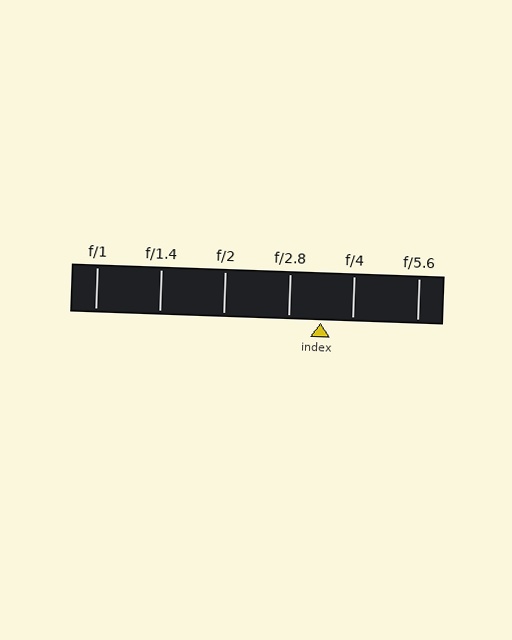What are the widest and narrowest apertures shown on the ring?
The widest aperture shown is f/1 and the narrowest is f/5.6.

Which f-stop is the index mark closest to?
The index mark is closest to f/2.8.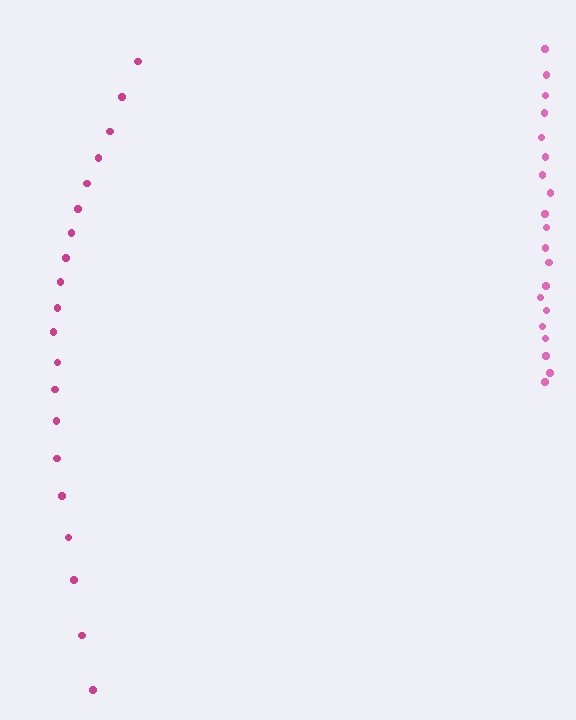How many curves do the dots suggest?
There are 2 distinct paths.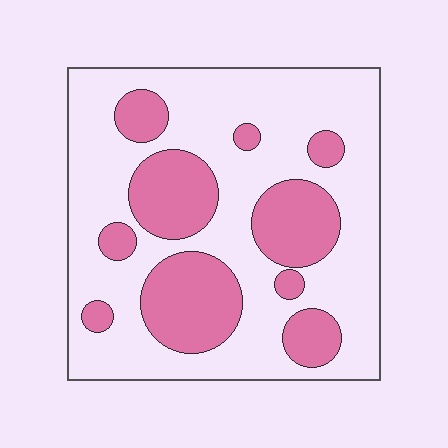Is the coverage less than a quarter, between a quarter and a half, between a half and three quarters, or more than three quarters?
Between a quarter and a half.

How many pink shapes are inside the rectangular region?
10.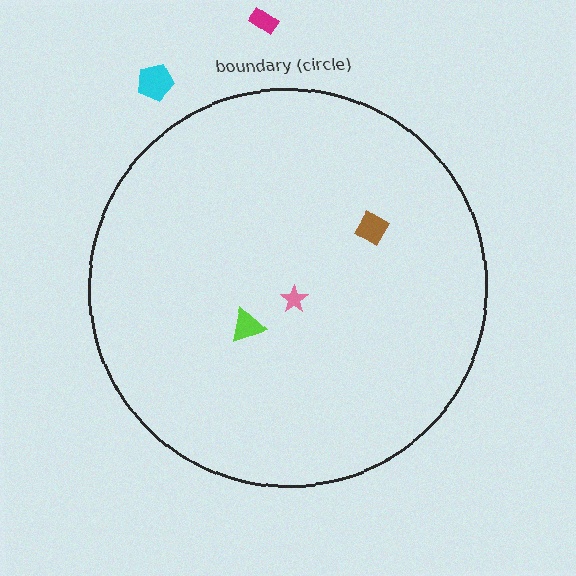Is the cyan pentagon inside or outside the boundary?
Outside.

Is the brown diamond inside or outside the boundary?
Inside.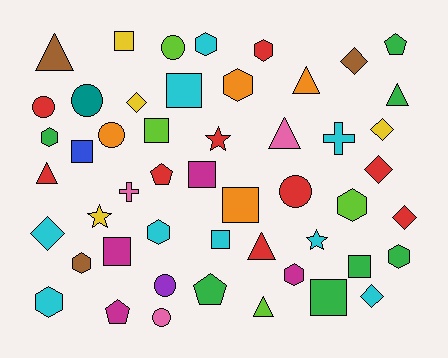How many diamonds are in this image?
There are 7 diamonds.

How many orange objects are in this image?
There are 4 orange objects.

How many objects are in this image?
There are 50 objects.